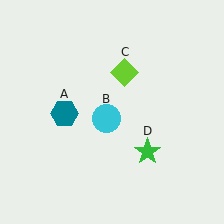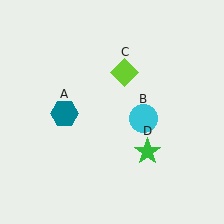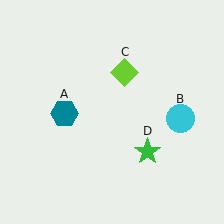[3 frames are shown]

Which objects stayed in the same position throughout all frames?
Teal hexagon (object A) and lime diamond (object C) and green star (object D) remained stationary.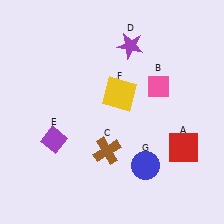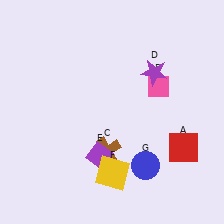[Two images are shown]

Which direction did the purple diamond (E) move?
The purple diamond (E) moved right.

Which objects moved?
The objects that moved are: the purple star (D), the purple diamond (E), the yellow square (F).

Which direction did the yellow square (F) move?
The yellow square (F) moved down.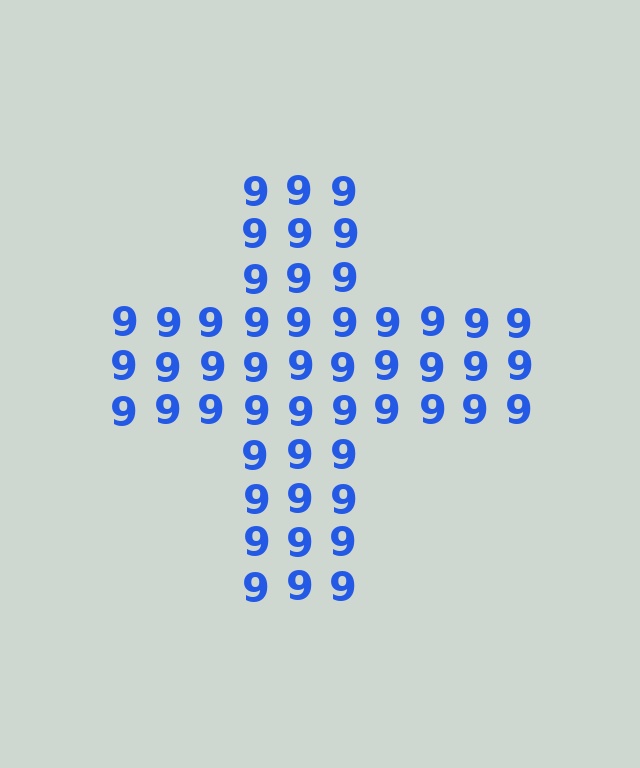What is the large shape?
The large shape is a cross.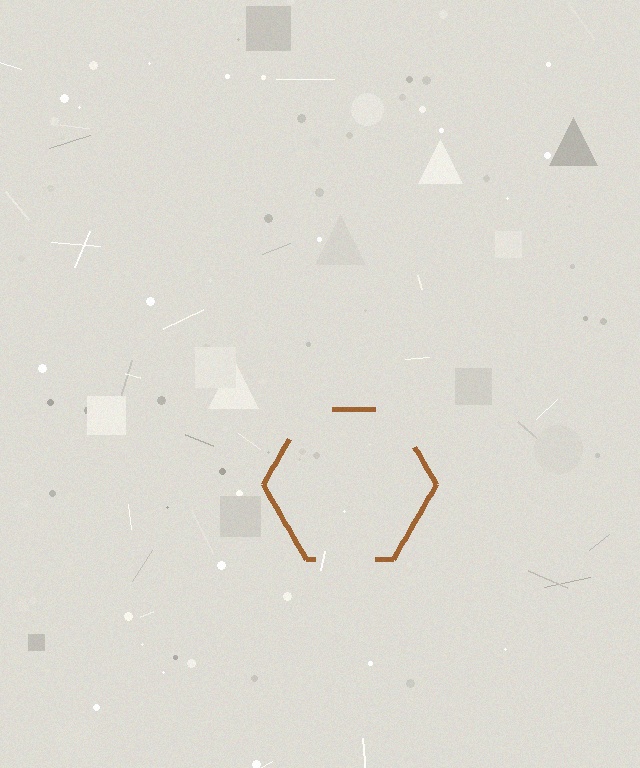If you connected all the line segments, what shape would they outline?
They would outline a hexagon.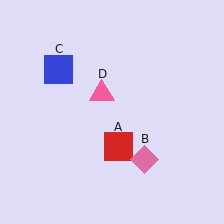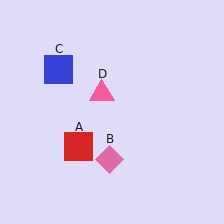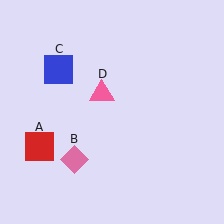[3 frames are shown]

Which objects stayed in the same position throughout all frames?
Blue square (object C) and pink triangle (object D) remained stationary.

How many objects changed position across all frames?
2 objects changed position: red square (object A), pink diamond (object B).